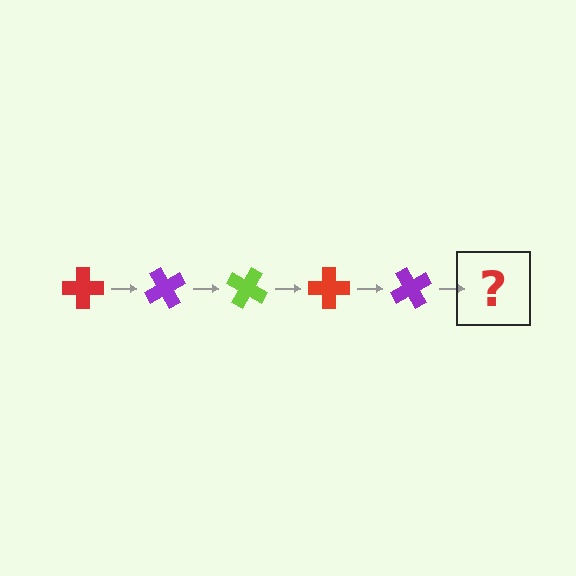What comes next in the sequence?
The next element should be a lime cross, rotated 300 degrees from the start.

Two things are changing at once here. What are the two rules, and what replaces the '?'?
The two rules are that it rotates 60 degrees each step and the color cycles through red, purple, and lime. The '?' should be a lime cross, rotated 300 degrees from the start.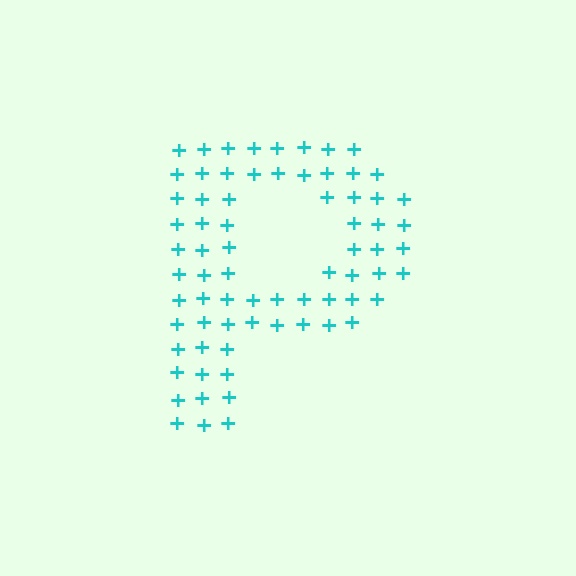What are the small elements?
The small elements are plus signs.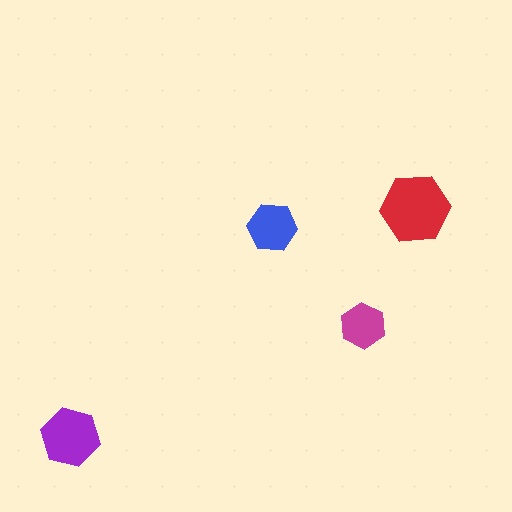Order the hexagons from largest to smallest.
the red one, the purple one, the blue one, the magenta one.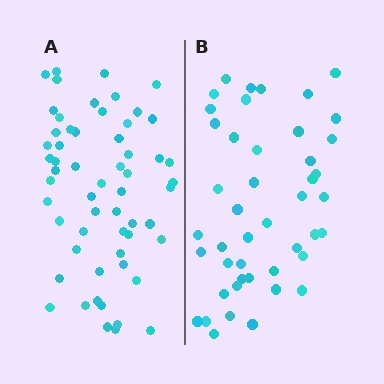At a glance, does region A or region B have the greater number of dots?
Region A (the left region) has more dots.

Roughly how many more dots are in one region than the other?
Region A has approximately 15 more dots than region B.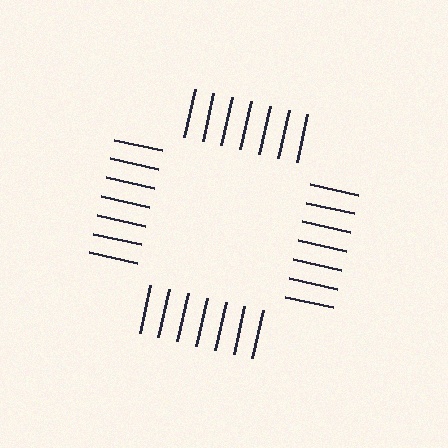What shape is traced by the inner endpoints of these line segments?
An illusory square — the line segments terminate on its edges but no continuous stroke is drawn.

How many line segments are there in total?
28 — 7 along each of the 4 edges.